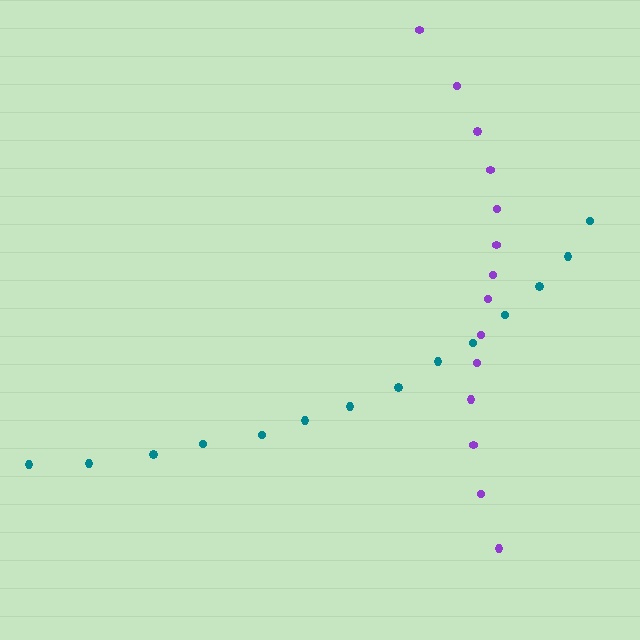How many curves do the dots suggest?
There are 2 distinct paths.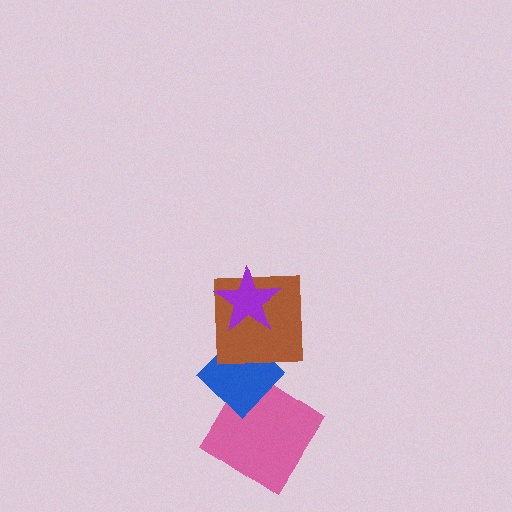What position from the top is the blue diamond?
The blue diamond is 3rd from the top.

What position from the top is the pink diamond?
The pink diamond is 4th from the top.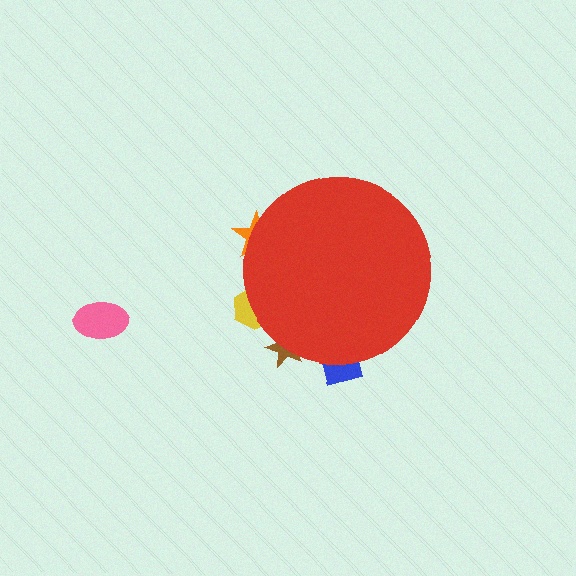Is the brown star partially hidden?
Yes, the brown star is partially hidden behind the red circle.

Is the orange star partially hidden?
Yes, the orange star is partially hidden behind the red circle.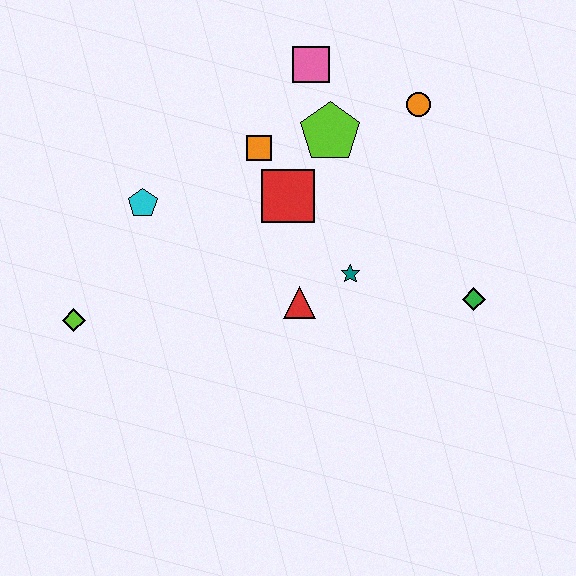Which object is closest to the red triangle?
The teal star is closest to the red triangle.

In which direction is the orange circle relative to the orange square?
The orange circle is to the right of the orange square.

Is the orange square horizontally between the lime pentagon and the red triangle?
No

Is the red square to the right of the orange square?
Yes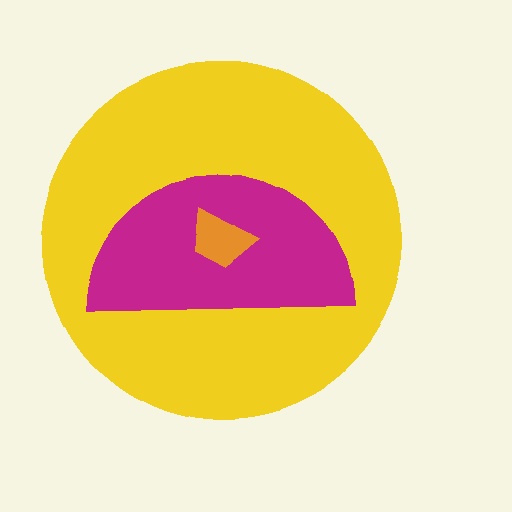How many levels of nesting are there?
3.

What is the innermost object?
The orange trapezoid.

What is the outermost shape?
The yellow circle.